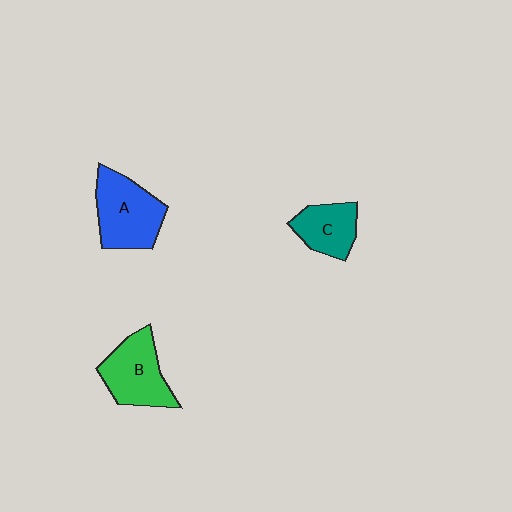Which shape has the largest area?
Shape A (blue).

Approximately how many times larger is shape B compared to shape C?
Approximately 1.4 times.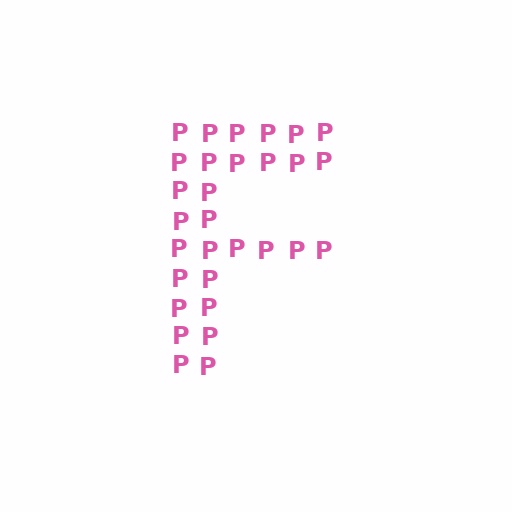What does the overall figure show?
The overall figure shows the letter F.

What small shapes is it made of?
It is made of small letter P's.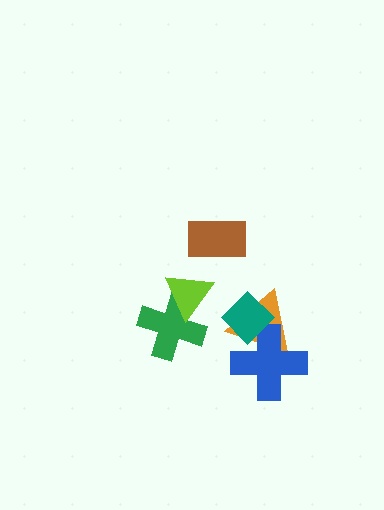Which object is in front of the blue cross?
The teal diamond is in front of the blue cross.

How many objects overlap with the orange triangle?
2 objects overlap with the orange triangle.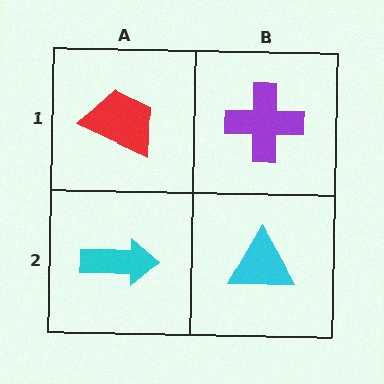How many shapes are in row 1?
2 shapes.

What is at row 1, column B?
A purple cross.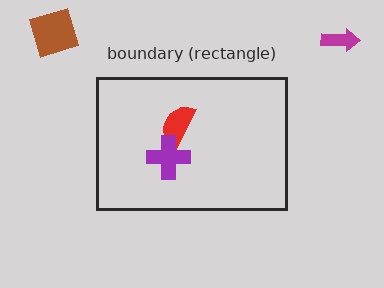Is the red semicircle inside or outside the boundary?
Inside.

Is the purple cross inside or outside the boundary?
Inside.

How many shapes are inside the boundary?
2 inside, 2 outside.